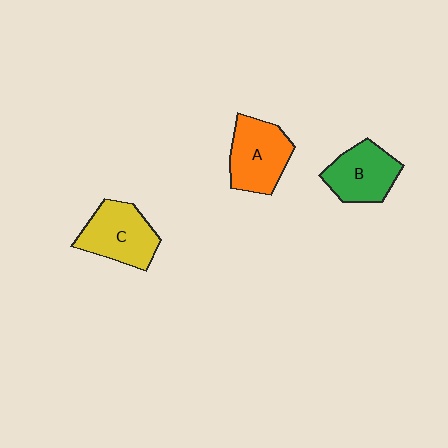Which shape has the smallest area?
Shape B (green).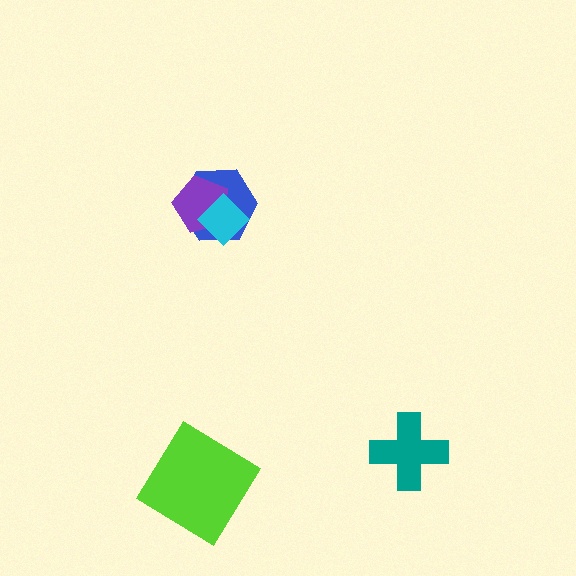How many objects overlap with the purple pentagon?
2 objects overlap with the purple pentagon.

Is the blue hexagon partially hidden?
Yes, it is partially covered by another shape.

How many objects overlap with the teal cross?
0 objects overlap with the teal cross.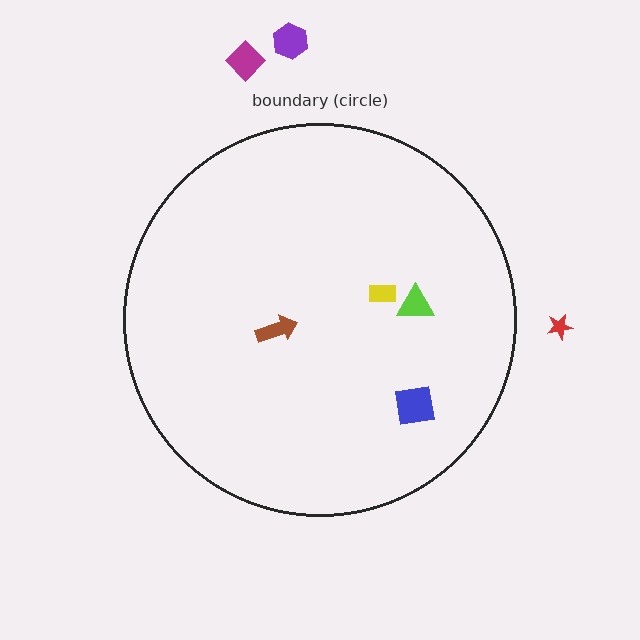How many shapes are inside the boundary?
4 inside, 3 outside.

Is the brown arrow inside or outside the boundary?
Inside.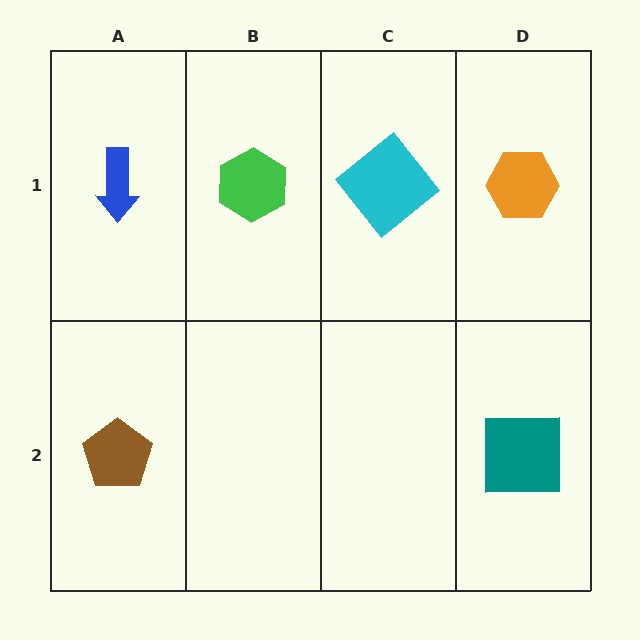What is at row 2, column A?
A brown pentagon.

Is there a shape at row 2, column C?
No, that cell is empty.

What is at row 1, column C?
A cyan diamond.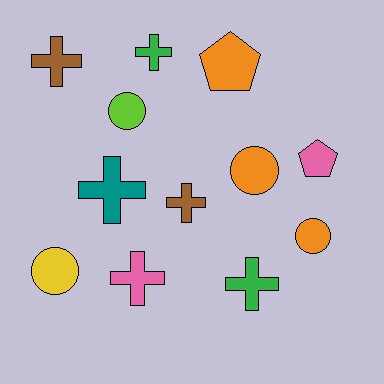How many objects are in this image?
There are 12 objects.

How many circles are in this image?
There are 4 circles.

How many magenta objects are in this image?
There are no magenta objects.